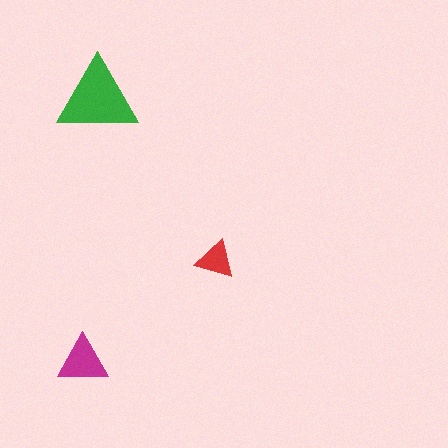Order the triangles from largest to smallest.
the green one, the magenta one, the red one.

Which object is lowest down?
The magenta triangle is bottommost.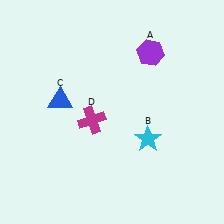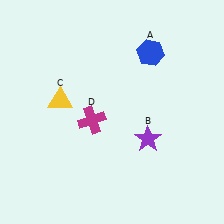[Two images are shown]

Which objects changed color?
A changed from purple to blue. B changed from cyan to purple. C changed from blue to yellow.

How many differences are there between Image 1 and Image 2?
There are 3 differences between the two images.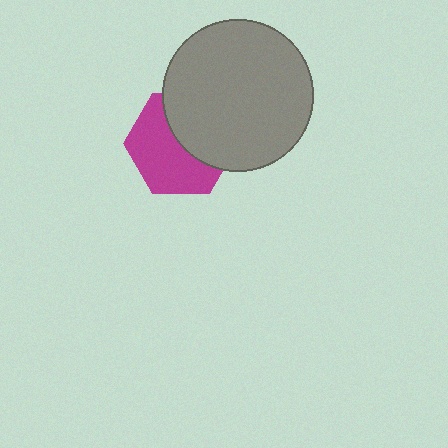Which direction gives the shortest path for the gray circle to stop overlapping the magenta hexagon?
Moving toward the upper-right gives the shortest separation.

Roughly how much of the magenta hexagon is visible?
About half of it is visible (roughly 56%).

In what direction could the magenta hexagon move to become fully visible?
The magenta hexagon could move toward the lower-left. That would shift it out from behind the gray circle entirely.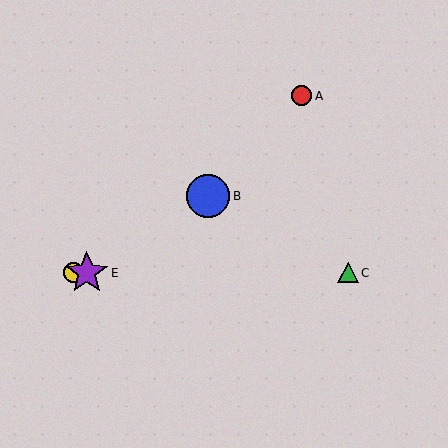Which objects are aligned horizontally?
Objects C, D, E are aligned horizontally.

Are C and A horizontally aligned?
No, C is at y≈273 and A is at y≈96.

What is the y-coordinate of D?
Object D is at y≈273.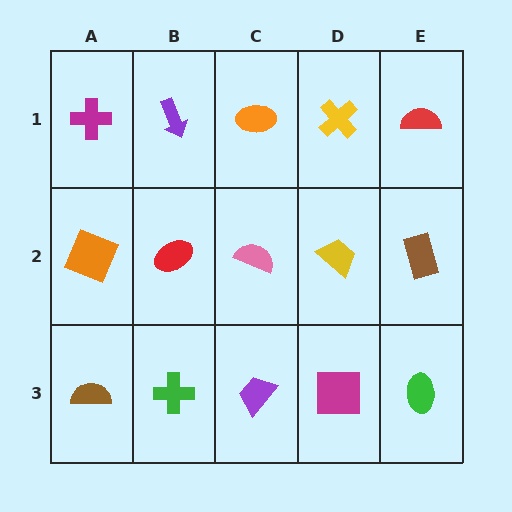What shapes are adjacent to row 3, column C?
A pink semicircle (row 2, column C), a green cross (row 3, column B), a magenta square (row 3, column D).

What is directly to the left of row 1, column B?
A magenta cross.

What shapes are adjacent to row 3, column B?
A red ellipse (row 2, column B), a brown semicircle (row 3, column A), a purple trapezoid (row 3, column C).